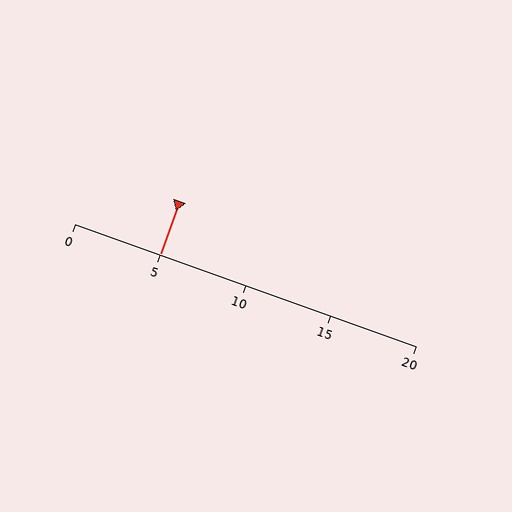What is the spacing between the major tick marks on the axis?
The major ticks are spaced 5 apart.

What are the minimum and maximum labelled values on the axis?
The axis runs from 0 to 20.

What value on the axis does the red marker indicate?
The marker indicates approximately 5.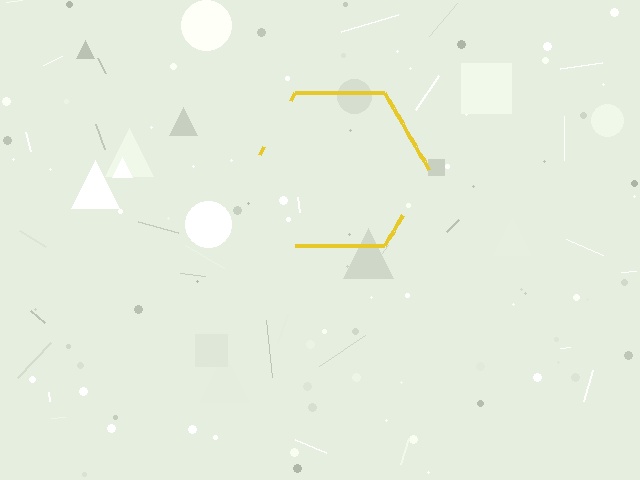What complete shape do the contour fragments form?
The contour fragments form a hexagon.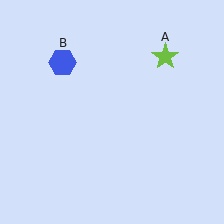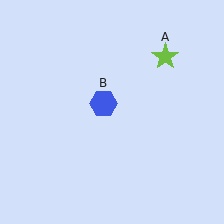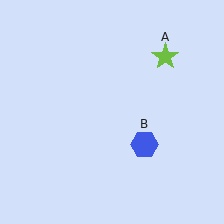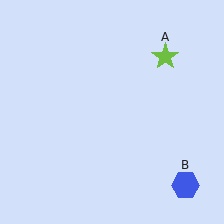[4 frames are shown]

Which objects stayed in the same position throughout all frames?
Lime star (object A) remained stationary.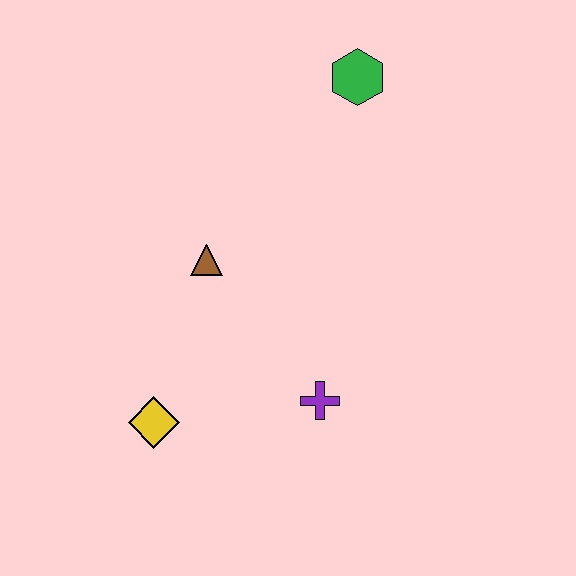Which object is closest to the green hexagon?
The brown triangle is closest to the green hexagon.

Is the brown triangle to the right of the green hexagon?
No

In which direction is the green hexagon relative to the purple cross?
The green hexagon is above the purple cross.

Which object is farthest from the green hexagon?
The yellow diamond is farthest from the green hexagon.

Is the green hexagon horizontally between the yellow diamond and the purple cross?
No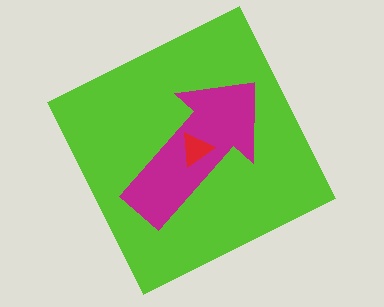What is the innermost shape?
The red triangle.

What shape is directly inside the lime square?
The magenta arrow.